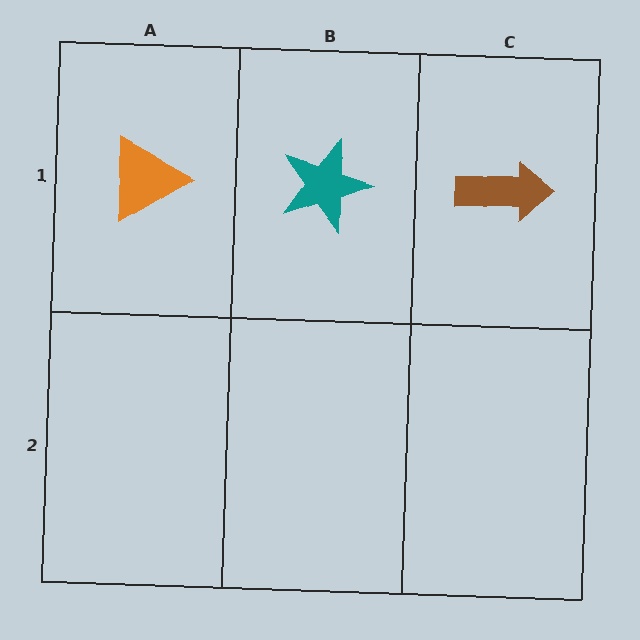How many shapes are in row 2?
0 shapes.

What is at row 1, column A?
An orange triangle.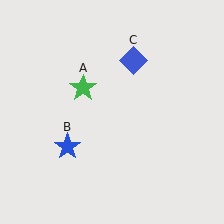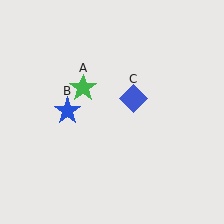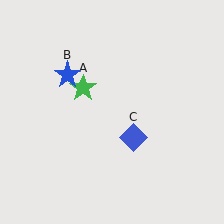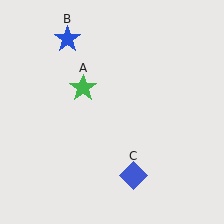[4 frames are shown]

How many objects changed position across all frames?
2 objects changed position: blue star (object B), blue diamond (object C).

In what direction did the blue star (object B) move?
The blue star (object B) moved up.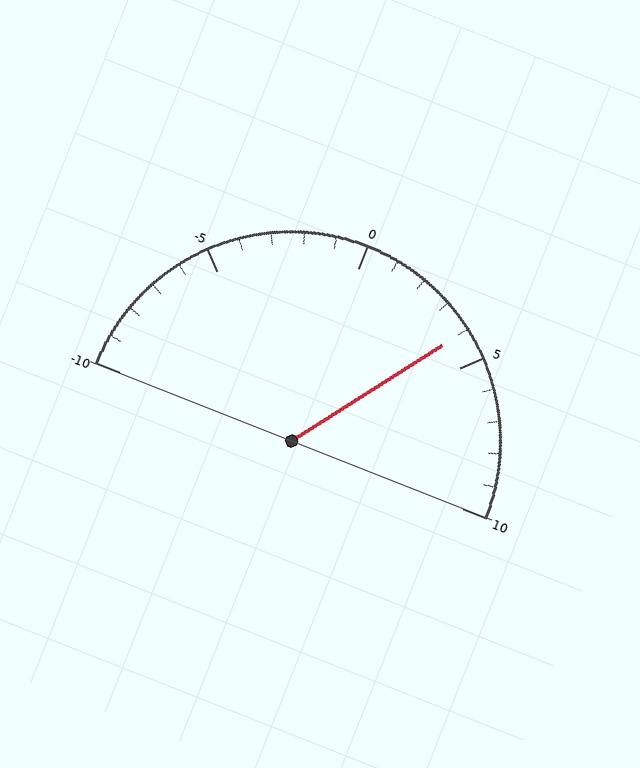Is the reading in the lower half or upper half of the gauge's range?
The reading is in the upper half of the range (-10 to 10).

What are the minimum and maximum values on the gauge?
The gauge ranges from -10 to 10.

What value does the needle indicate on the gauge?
The needle indicates approximately 4.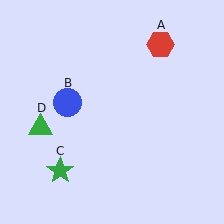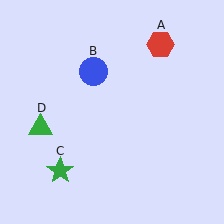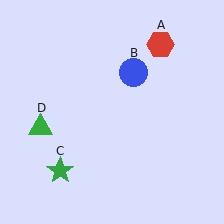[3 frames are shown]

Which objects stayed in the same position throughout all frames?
Red hexagon (object A) and green star (object C) and green triangle (object D) remained stationary.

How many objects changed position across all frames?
1 object changed position: blue circle (object B).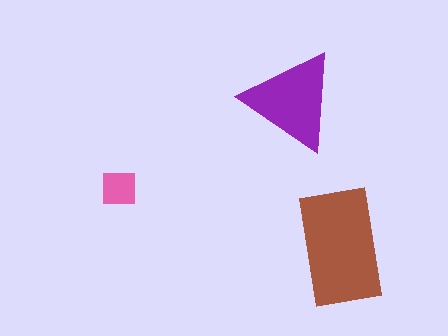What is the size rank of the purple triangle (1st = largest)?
2nd.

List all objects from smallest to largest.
The pink square, the purple triangle, the brown rectangle.